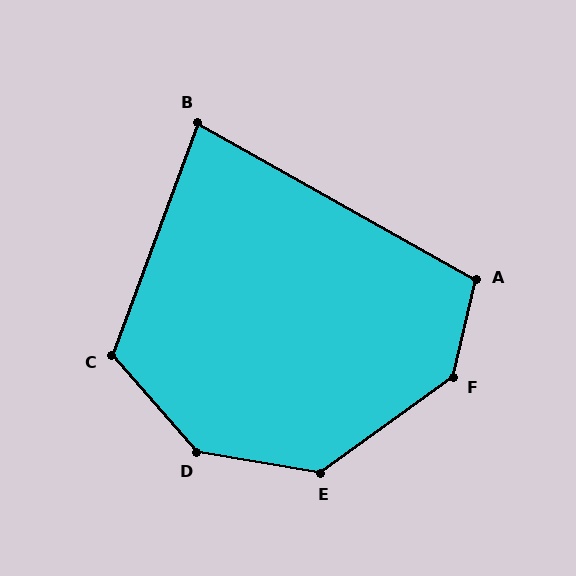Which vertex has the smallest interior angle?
B, at approximately 81 degrees.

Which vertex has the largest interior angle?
D, at approximately 140 degrees.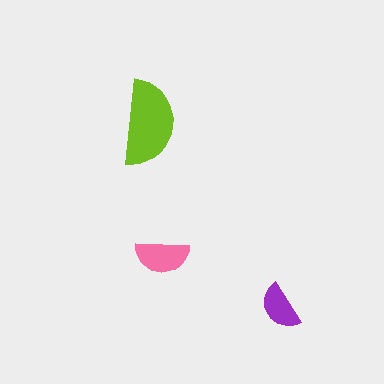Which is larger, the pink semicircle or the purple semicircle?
The pink one.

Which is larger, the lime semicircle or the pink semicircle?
The lime one.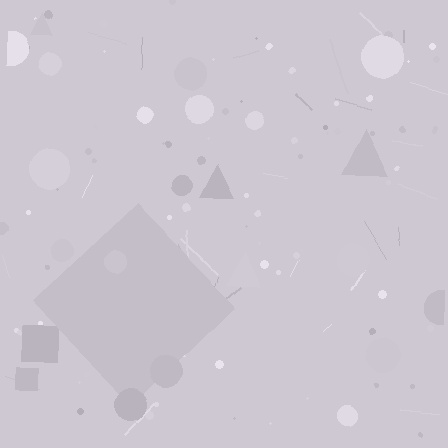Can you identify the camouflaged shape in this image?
The camouflaged shape is a diamond.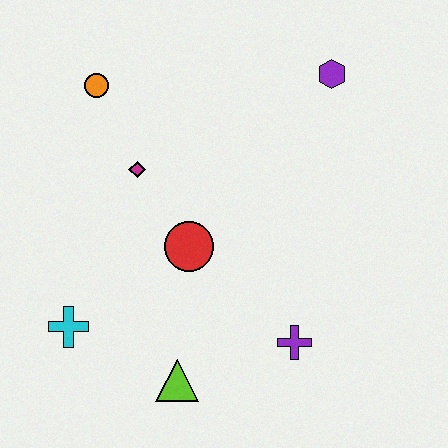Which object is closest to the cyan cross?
The lime triangle is closest to the cyan cross.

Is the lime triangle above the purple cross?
No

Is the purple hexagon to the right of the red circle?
Yes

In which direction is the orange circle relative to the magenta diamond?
The orange circle is above the magenta diamond.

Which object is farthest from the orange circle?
The purple cross is farthest from the orange circle.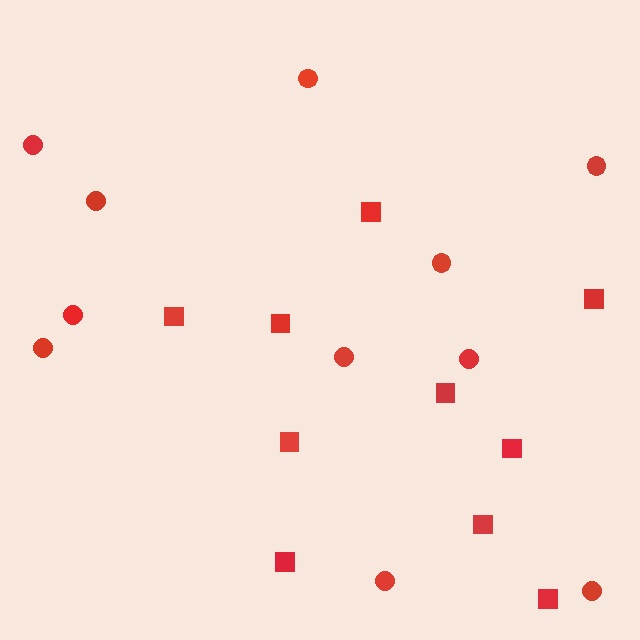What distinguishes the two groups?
There are 2 groups: one group of squares (10) and one group of circles (11).